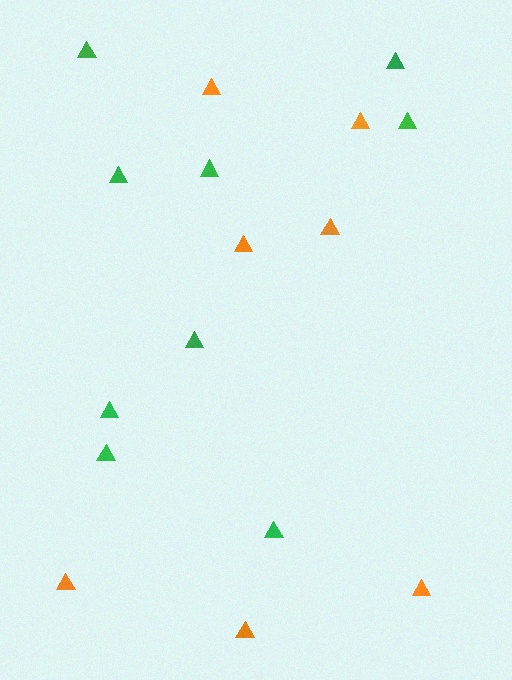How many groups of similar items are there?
There are 2 groups: one group of orange triangles (7) and one group of green triangles (9).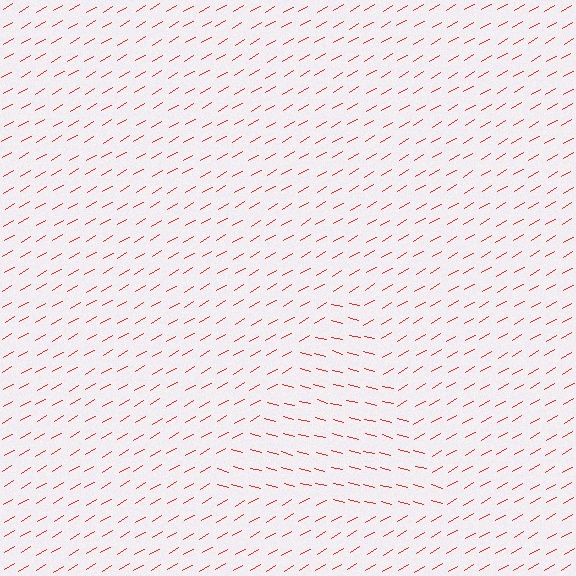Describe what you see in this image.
The image is filled with small red line segments. A triangle region in the image has lines oriented differently from the surrounding lines, creating a visible texture boundary.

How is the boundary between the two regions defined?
The boundary is defined purely by a change in line orientation (approximately 45 degrees difference). All lines are the same color and thickness.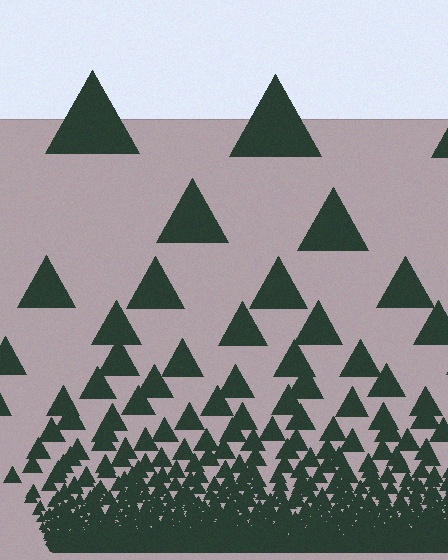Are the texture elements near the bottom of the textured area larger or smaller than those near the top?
Smaller. The gradient is inverted — elements near the bottom are smaller and denser.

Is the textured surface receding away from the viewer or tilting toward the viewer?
The surface appears to tilt toward the viewer. Texture elements get larger and sparser toward the top.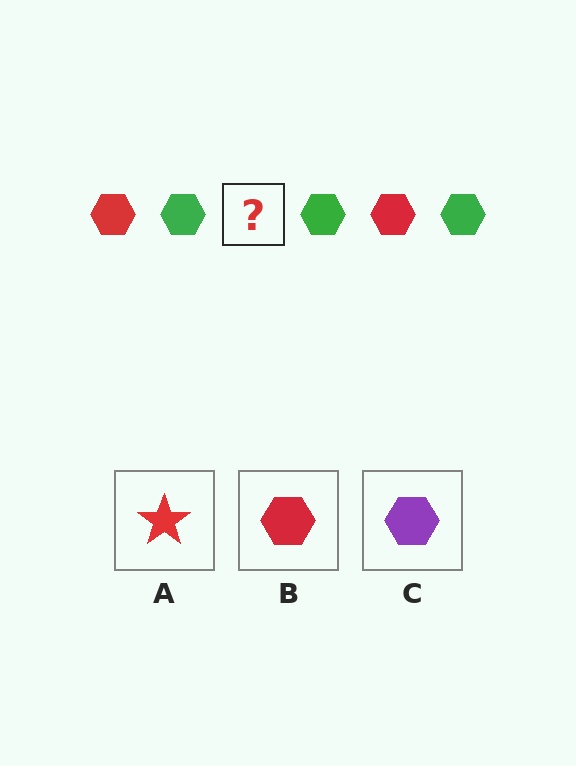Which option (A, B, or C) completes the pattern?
B.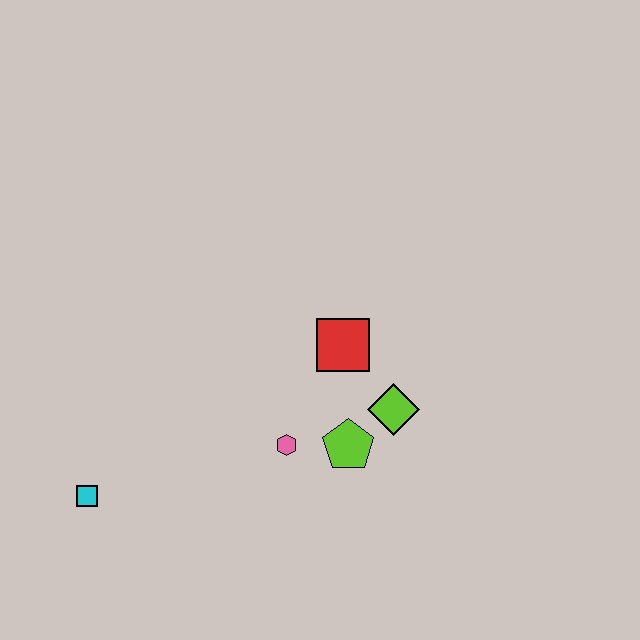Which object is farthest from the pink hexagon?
The cyan square is farthest from the pink hexagon.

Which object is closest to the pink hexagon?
The lime pentagon is closest to the pink hexagon.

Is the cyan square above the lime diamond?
No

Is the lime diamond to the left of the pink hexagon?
No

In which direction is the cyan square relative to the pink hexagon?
The cyan square is to the left of the pink hexagon.